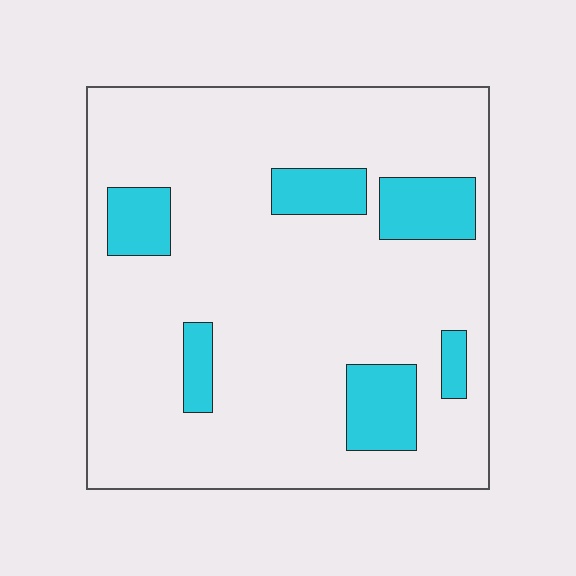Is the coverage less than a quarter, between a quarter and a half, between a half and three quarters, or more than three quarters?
Less than a quarter.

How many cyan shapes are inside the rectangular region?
6.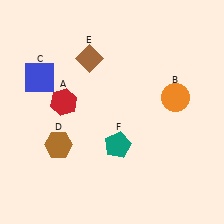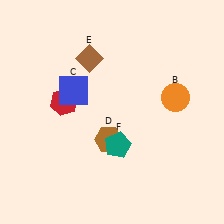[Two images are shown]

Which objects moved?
The objects that moved are: the blue square (C), the brown hexagon (D).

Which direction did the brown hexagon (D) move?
The brown hexagon (D) moved right.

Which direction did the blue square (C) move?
The blue square (C) moved right.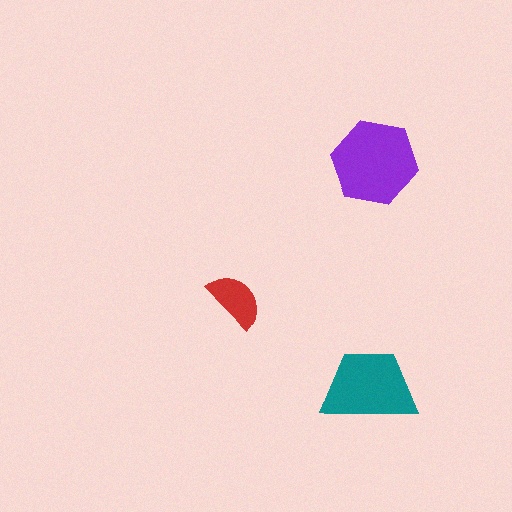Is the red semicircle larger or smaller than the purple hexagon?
Smaller.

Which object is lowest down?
The teal trapezoid is bottommost.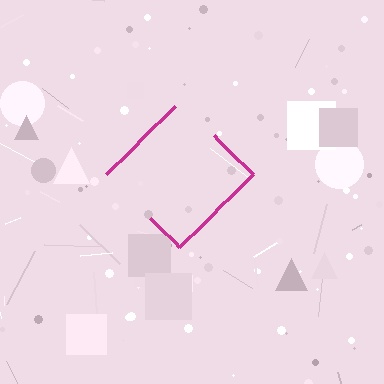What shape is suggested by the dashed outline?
The dashed outline suggests a diamond.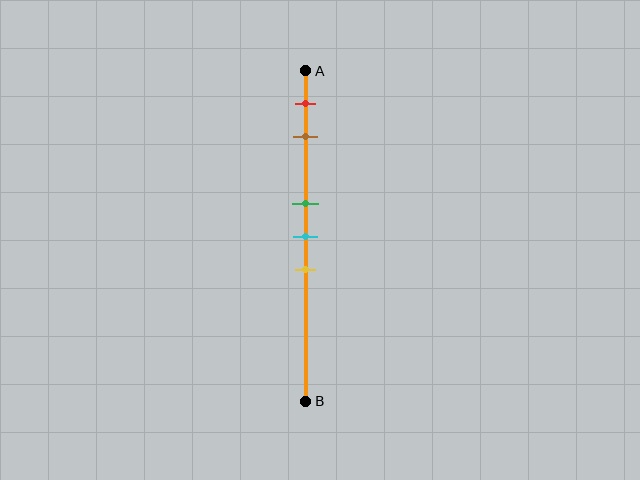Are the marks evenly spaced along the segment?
No, the marks are not evenly spaced.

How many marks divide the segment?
There are 5 marks dividing the segment.